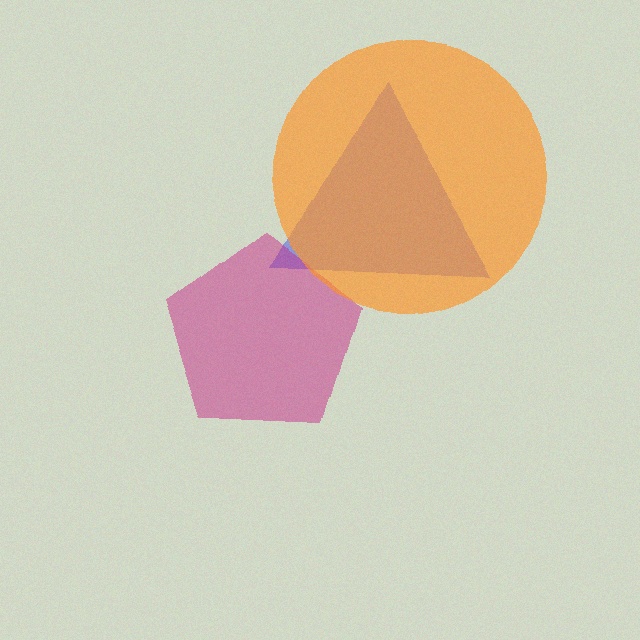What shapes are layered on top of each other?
The layered shapes are: a blue triangle, a magenta pentagon, an orange circle.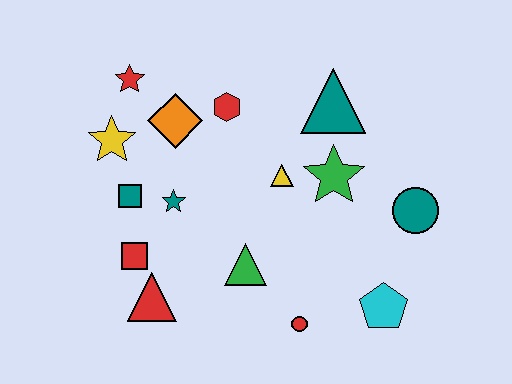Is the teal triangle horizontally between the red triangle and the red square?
No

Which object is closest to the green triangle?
The red circle is closest to the green triangle.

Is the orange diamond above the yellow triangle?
Yes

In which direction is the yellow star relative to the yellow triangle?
The yellow star is to the left of the yellow triangle.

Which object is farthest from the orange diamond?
The cyan pentagon is farthest from the orange diamond.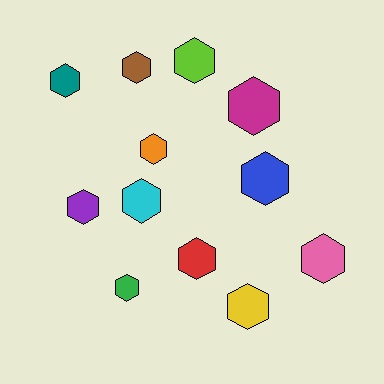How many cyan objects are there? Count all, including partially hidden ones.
There is 1 cyan object.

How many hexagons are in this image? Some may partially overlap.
There are 12 hexagons.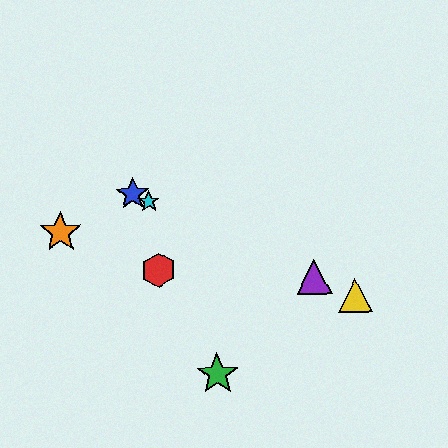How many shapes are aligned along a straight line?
4 shapes (the blue star, the yellow triangle, the purple triangle, the cyan star) are aligned along a straight line.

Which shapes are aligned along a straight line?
The blue star, the yellow triangle, the purple triangle, the cyan star are aligned along a straight line.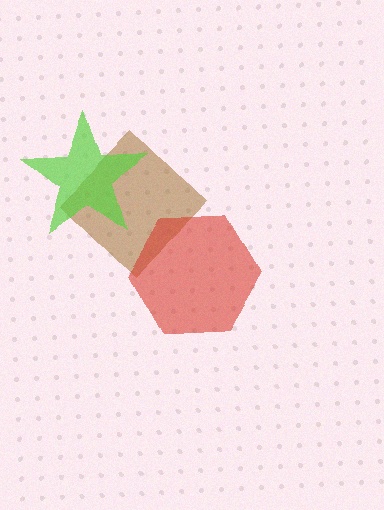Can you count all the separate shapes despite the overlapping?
Yes, there are 3 separate shapes.